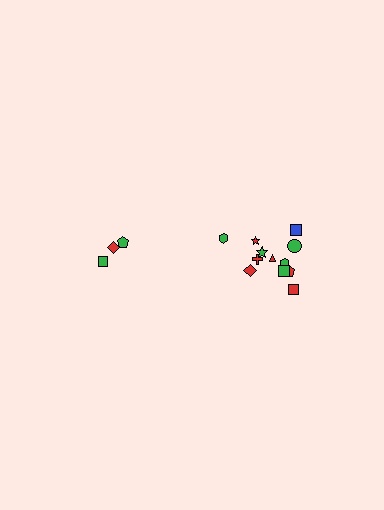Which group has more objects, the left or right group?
The right group.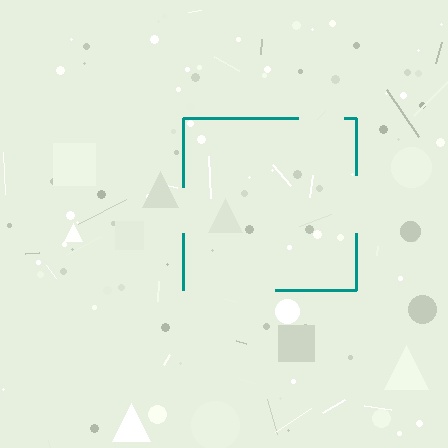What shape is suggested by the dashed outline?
The dashed outline suggests a square.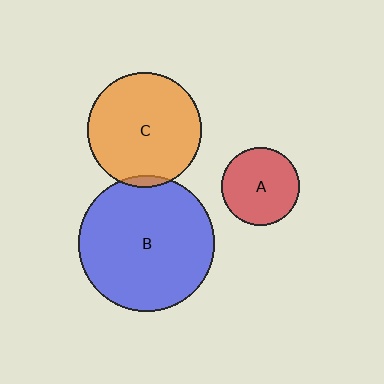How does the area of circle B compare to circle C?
Approximately 1.4 times.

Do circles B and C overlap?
Yes.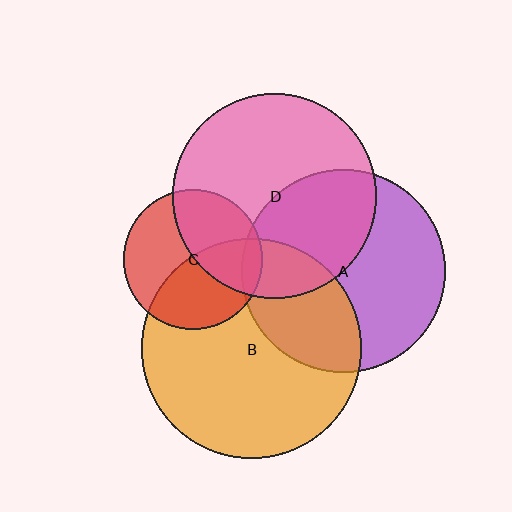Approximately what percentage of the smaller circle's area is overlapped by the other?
Approximately 40%.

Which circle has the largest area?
Circle B (orange).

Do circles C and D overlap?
Yes.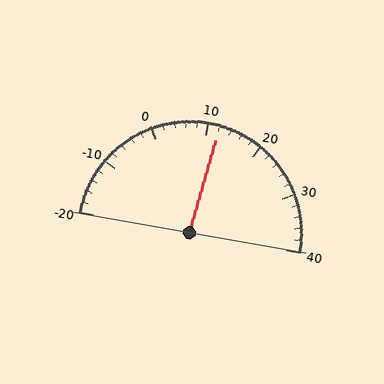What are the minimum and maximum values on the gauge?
The gauge ranges from -20 to 40.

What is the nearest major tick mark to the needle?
The nearest major tick mark is 10.